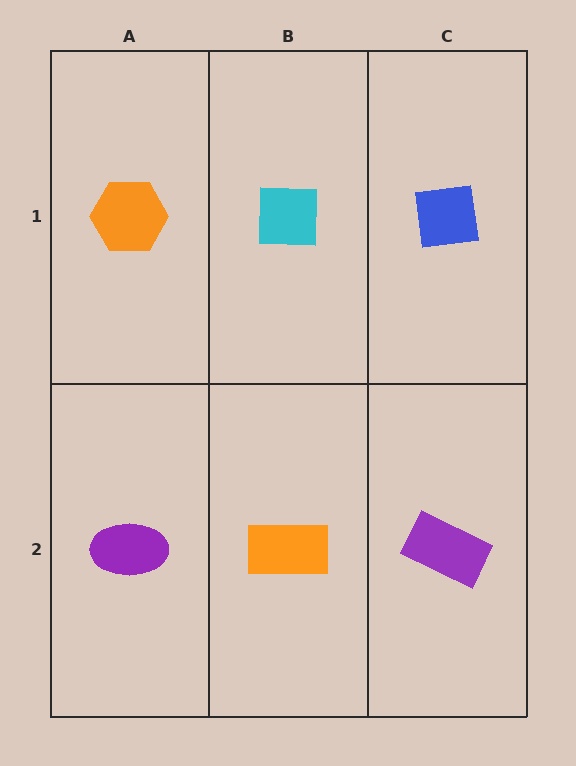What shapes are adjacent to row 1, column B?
An orange rectangle (row 2, column B), an orange hexagon (row 1, column A), a blue square (row 1, column C).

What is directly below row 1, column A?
A purple ellipse.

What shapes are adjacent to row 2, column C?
A blue square (row 1, column C), an orange rectangle (row 2, column B).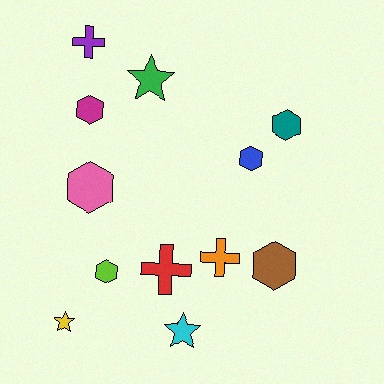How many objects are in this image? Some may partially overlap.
There are 12 objects.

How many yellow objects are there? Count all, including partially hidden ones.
There is 1 yellow object.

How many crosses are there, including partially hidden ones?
There are 3 crosses.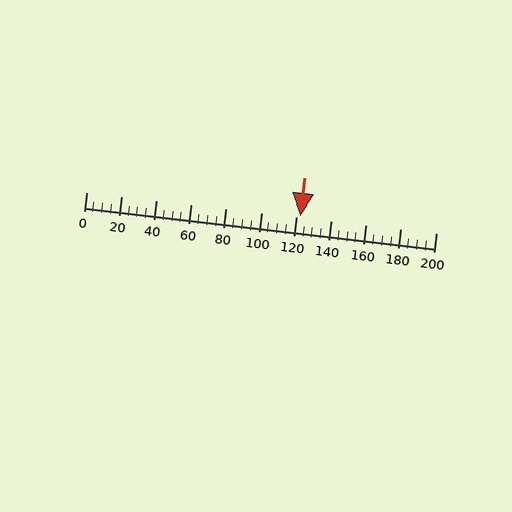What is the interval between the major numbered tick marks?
The major tick marks are spaced 20 units apart.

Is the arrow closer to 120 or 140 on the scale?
The arrow is closer to 120.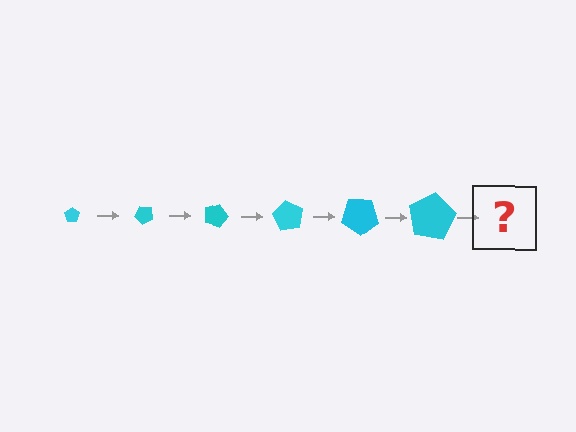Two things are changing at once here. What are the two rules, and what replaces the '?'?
The two rules are that the pentagon grows larger each step and it rotates 45 degrees each step. The '?' should be a pentagon, larger than the previous one and rotated 270 degrees from the start.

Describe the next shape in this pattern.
It should be a pentagon, larger than the previous one and rotated 270 degrees from the start.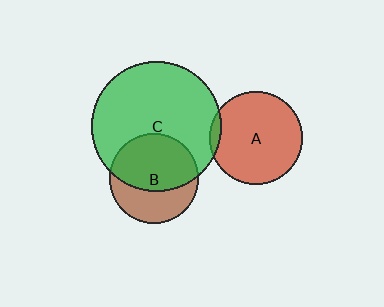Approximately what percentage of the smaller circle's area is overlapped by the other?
Approximately 60%.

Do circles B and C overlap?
Yes.